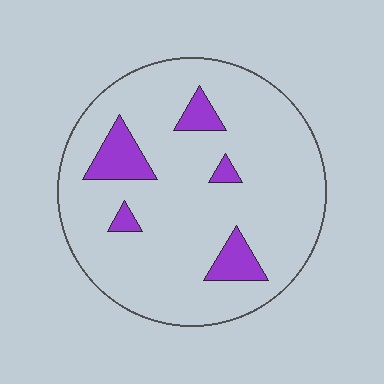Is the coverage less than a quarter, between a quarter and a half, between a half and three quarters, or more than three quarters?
Less than a quarter.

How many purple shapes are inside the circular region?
5.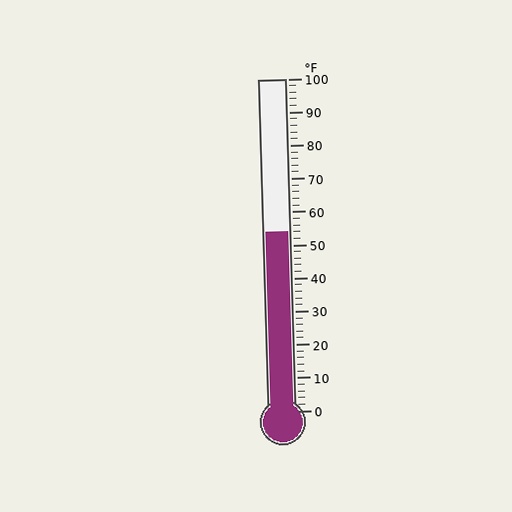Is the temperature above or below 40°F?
The temperature is above 40°F.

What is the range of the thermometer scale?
The thermometer scale ranges from 0°F to 100°F.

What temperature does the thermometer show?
The thermometer shows approximately 54°F.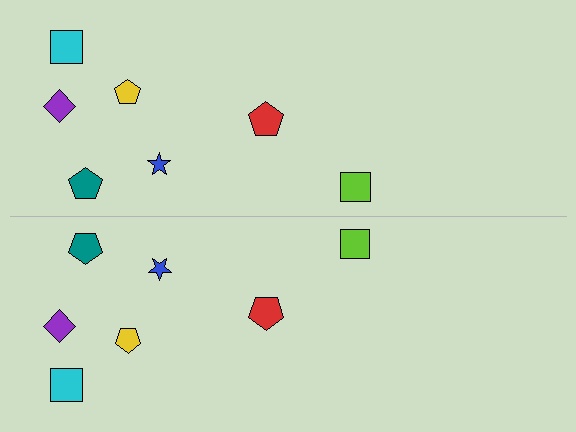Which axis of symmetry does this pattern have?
The pattern has a horizontal axis of symmetry running through the center of the image.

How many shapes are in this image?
There are 14 shapes in this image.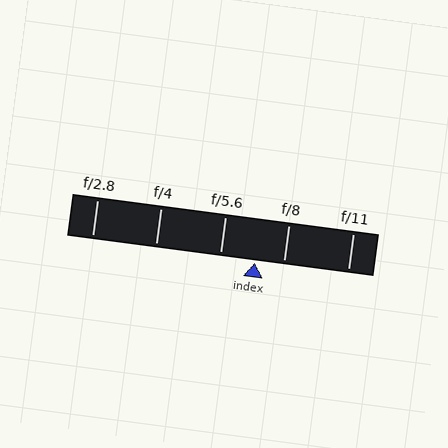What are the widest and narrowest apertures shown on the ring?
The widest aperture shown is f/2.8 and the narrowest is f/11.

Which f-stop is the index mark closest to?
The index mark is closest to f/8.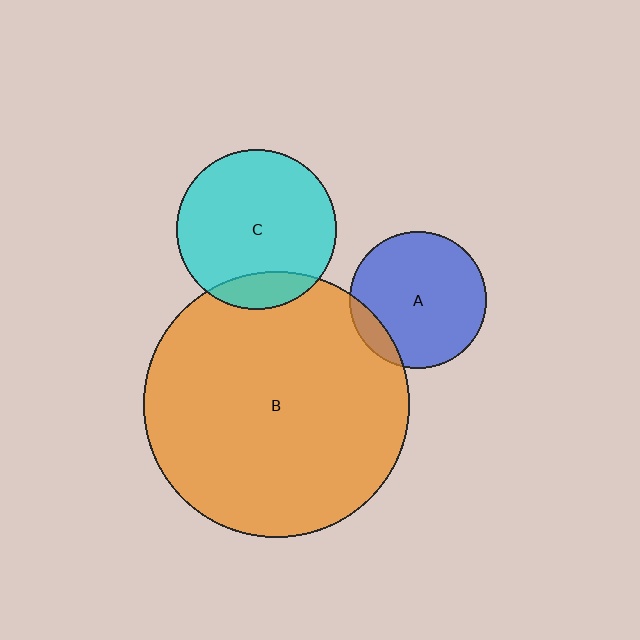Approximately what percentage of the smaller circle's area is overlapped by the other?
Approximately 10%.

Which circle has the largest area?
Circle B (orange).